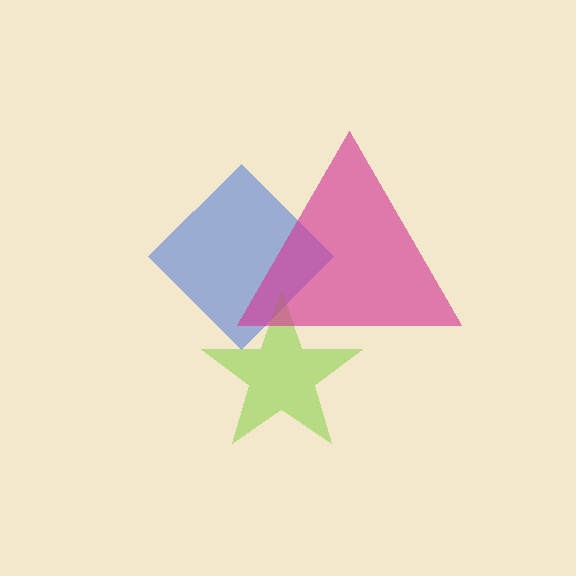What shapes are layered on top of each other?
The layered shapes are: a blue diamond, a lime star, a magenta triangle.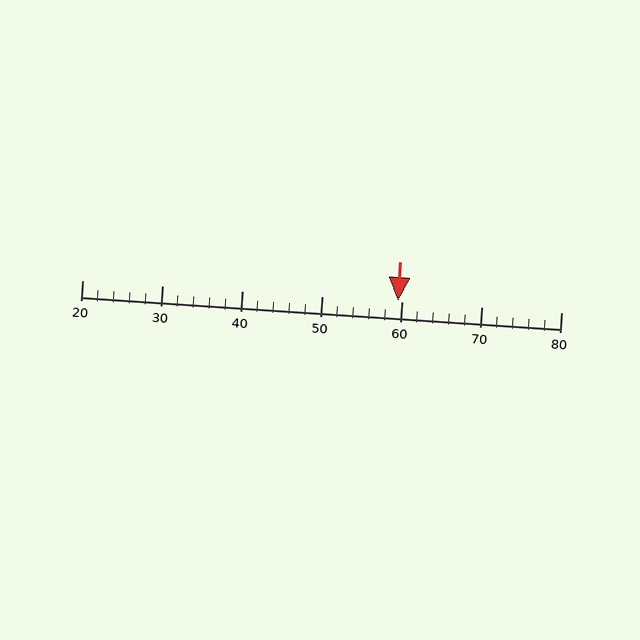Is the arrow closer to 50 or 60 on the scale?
The arrow is closer to 60.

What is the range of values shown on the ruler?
The ruler shows values from 20 to 80.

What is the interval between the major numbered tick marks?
The major tick marks are spaced 10 units apart.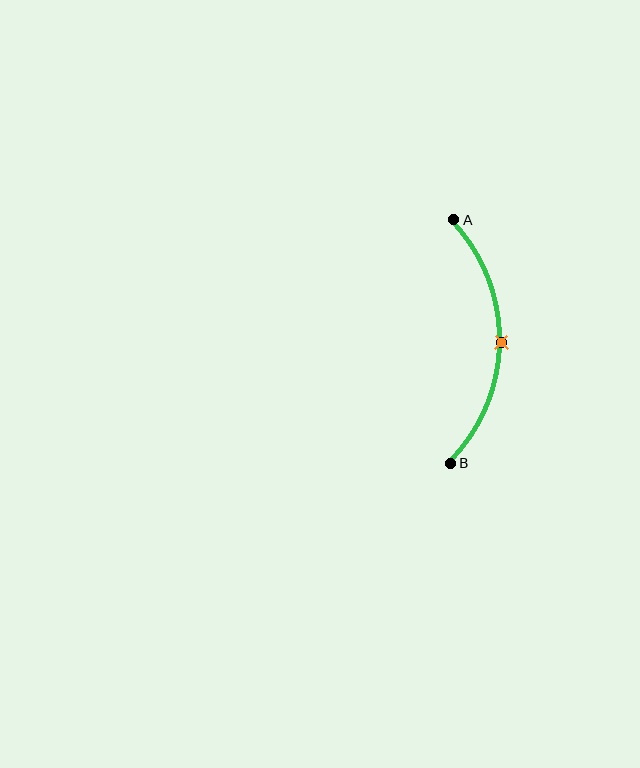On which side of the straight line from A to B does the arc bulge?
The arc bulges to the right of the straight line connecting A and B.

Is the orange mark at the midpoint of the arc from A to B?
Yes. The orange mark lies on the arc at equal arc-length from both A and B — it is the arc midpoint.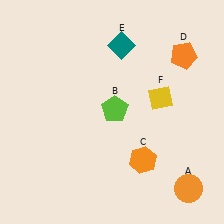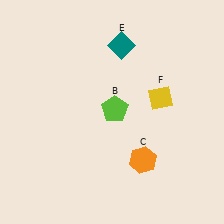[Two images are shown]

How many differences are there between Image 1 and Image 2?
There are 2 differences between the two images.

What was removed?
The orange pentagon (D), the orange circle (A) were removed in Image 2.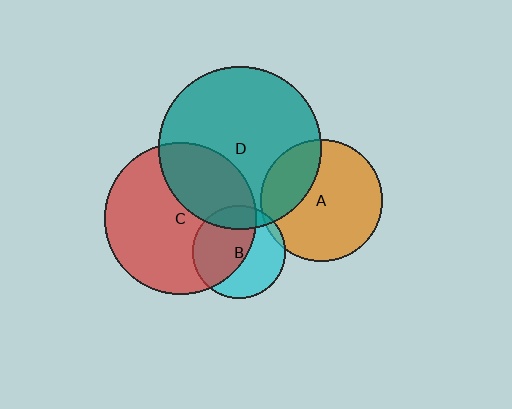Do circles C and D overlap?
Yes.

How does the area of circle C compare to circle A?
Approximately 1.6 times.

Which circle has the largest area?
Circle D (teal).